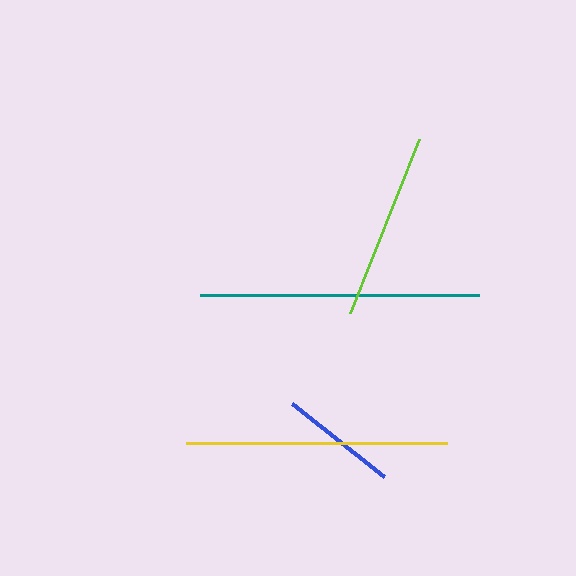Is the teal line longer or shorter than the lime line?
The teal line is longer than the lime line.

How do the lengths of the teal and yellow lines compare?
The teal and yellow lines are approximately the same length.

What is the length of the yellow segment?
The yellow segment is approximately 261 pixels long.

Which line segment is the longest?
The teal line is the longest at approximately 279 pixels.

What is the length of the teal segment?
The teal segment is approximately 279 pixels long.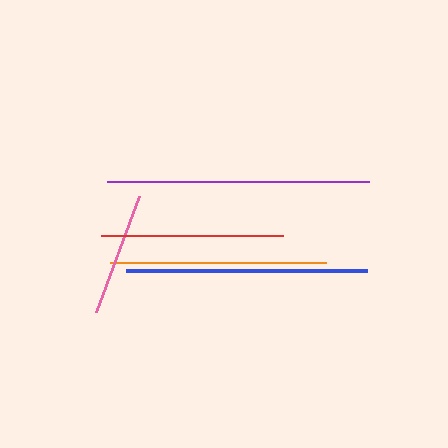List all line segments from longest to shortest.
From longest to shortest: purple, blue, orange, red, pink.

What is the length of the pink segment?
The pink segment is approximately 124 pixels long.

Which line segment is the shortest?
The pink line is the shortest at approximately 124 pixels.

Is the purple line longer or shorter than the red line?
The purple line is longer than the red line.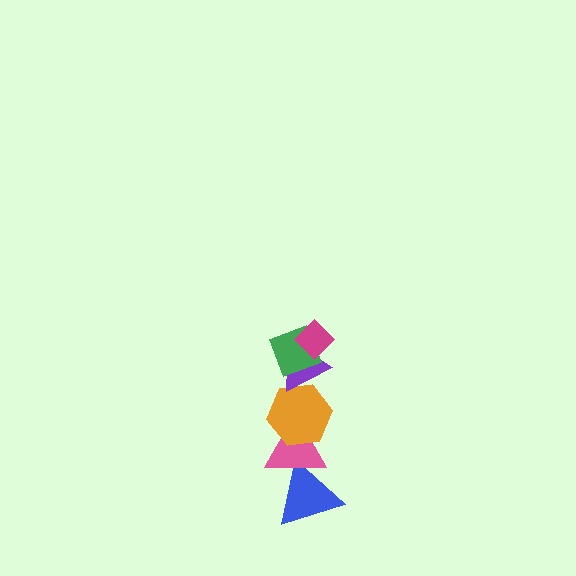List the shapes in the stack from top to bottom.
From top to bottom: the magenta diamond, the green diamond, the purple triangle, the orange hexagon, the pink triangle, the blue triangle.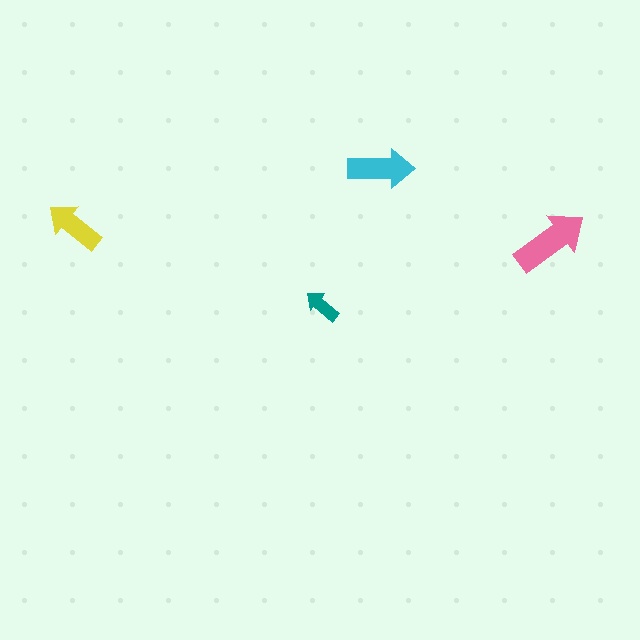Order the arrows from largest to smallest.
the pink one, the cyan one, the yellow one, the teal one.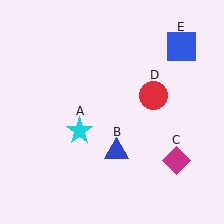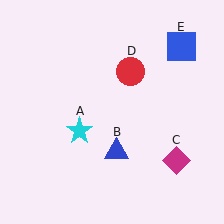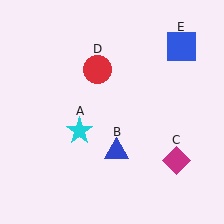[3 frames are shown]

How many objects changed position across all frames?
1 object changed position: red circle (object D).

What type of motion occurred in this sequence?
The red circle (object D) rotated counterclockwise around the center of the scene.